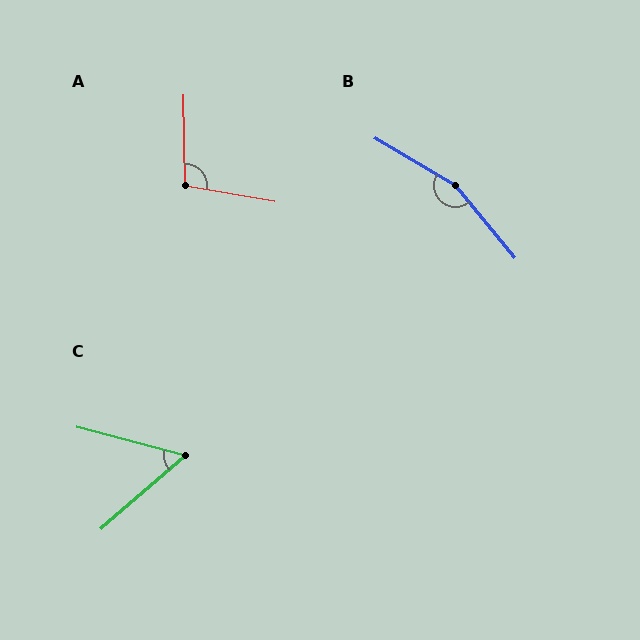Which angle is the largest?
B, at approximately 160 degrees.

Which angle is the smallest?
C, at approximately 56 degrees.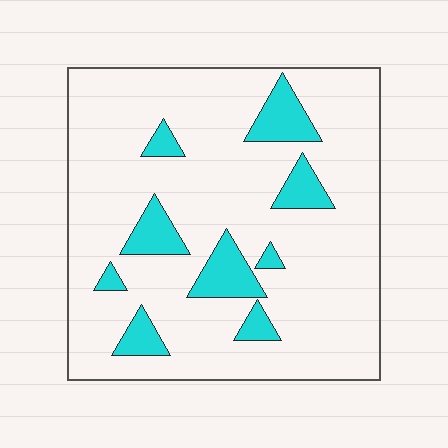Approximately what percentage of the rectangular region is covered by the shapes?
Approximately 15%.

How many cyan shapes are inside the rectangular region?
9.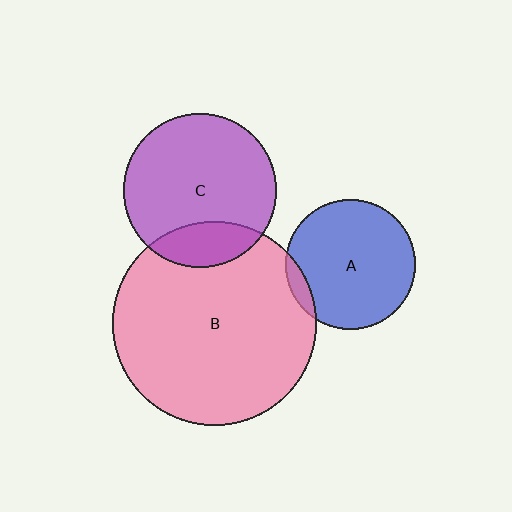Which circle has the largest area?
Circle B (pink).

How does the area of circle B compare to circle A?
Approximately 2.5 times.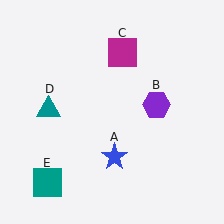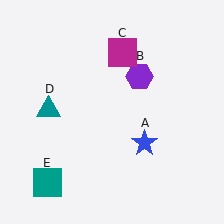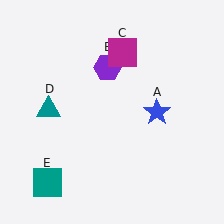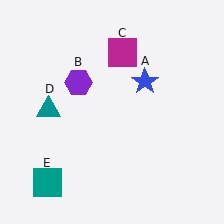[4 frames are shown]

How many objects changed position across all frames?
2 objects changed position: blue star (object A), purple hexagon (object B).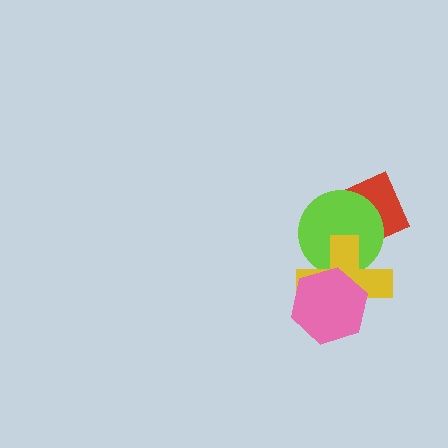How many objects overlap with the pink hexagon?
2 objects overlap with the pink hexagon.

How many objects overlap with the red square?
1 object overlaps with the red square.